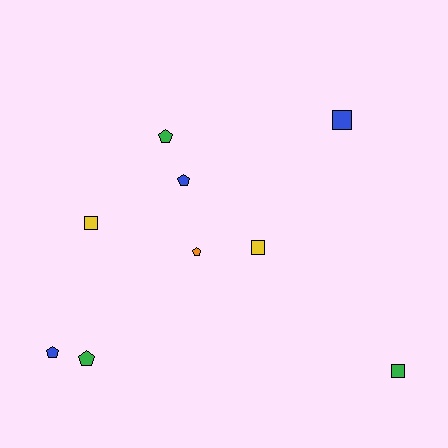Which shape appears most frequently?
Pentagon, with 5 objects.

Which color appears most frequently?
Blue, with 3 objects.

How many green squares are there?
There is 1 green square.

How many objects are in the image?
There are 9 objects.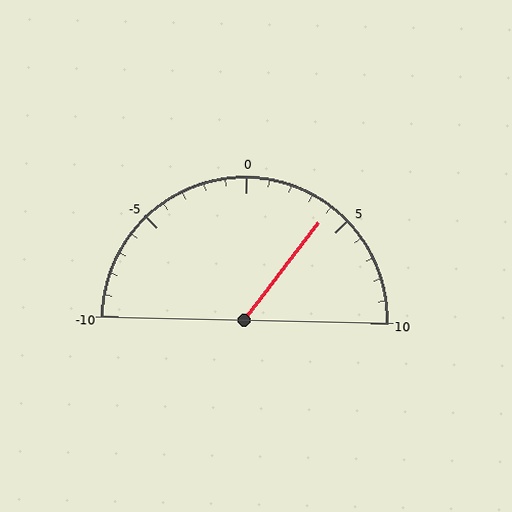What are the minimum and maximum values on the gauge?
The gauge ranges from -10 to 10.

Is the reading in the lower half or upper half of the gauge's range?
The reading is in the upper half of the range (-10 to 10).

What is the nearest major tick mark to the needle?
The nearest major tick mark is 5.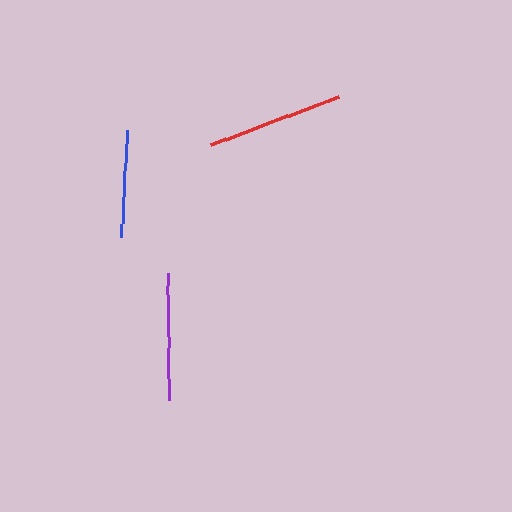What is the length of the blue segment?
The blue segment is approximately 107 pixels long.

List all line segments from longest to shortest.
From longest to shortest: red, purple, blue.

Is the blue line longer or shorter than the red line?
The red line is longer than the blue line.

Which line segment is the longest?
The red line is the longest at approximately 137 pixels.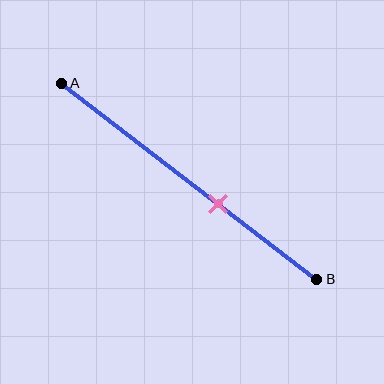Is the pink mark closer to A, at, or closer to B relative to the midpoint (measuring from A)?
The pink mark is closer to point B than the midpoint of segment AB.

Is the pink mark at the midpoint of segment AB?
No, the mark is at about 60% from A, not at the 50% midpoint.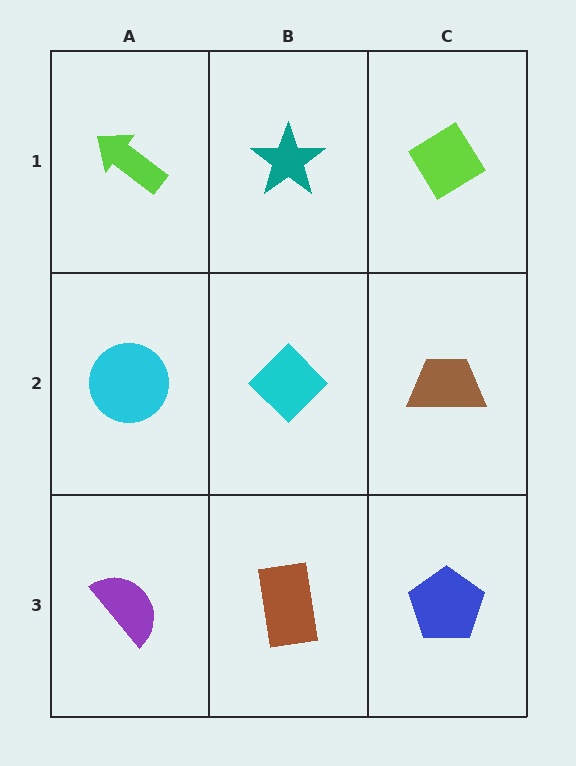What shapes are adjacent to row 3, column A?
A cyan circle (row 2, column A), a brown rectangle (row 3, column B).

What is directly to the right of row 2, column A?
A cyan diamond.